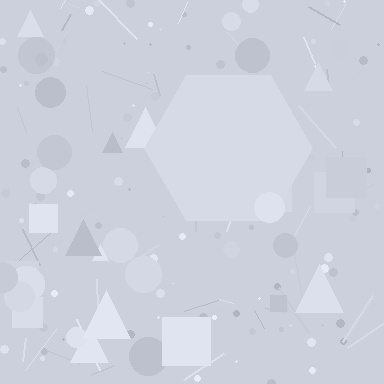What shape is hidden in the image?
A hexagon is hidden in the image.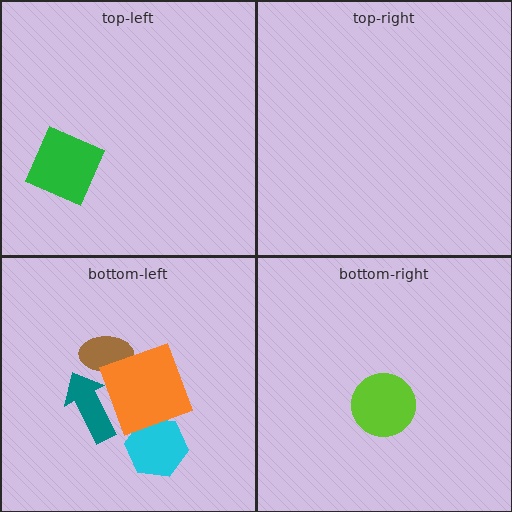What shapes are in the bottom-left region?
The brown ellipse, the cyan hexagon, the teal arrow, the orange square.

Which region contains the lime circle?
The bottom-right region.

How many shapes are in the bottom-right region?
1.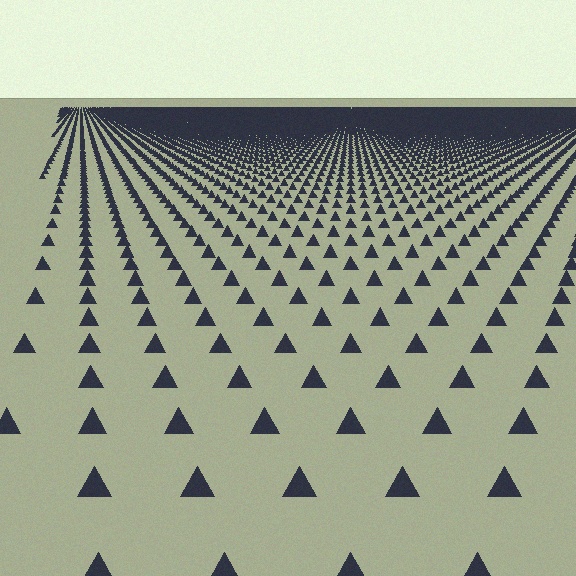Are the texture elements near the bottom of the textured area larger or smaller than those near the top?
Larger. Near the bottom, elements are closer to the viewer and appear at a bigger on-screen size.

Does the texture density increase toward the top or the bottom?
Density increases toward the top.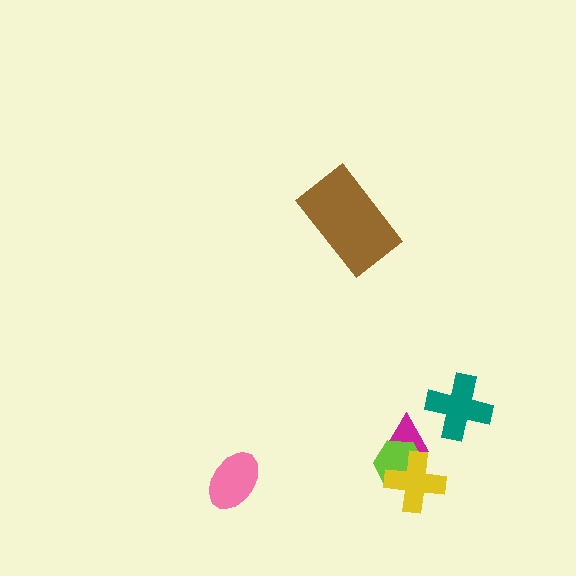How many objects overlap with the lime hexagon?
2 objects overlap with the lime hexagon.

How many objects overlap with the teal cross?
0 objects overlap with the teal cross.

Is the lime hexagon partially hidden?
Yes, it is partially covered by another shape.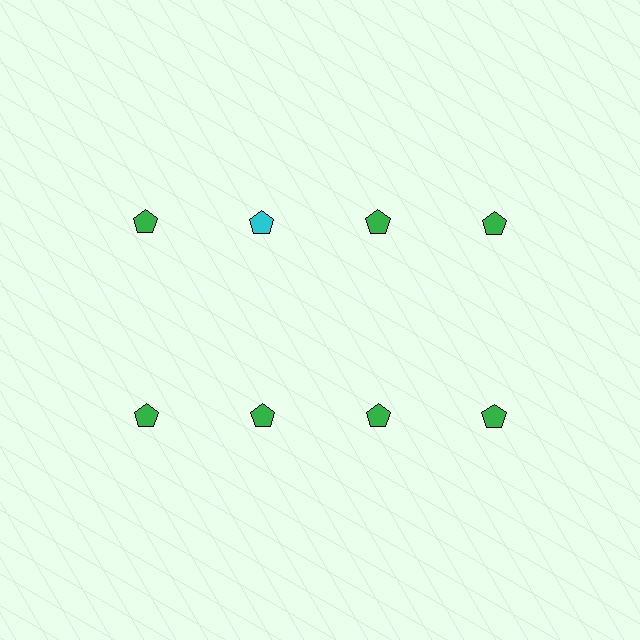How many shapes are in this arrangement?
There are 8 shapes arranged in a grid pattern.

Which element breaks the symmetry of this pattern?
The cyan pentagon in the top row, second from left column breaks the symmetry. All other shapes are green pentagons.